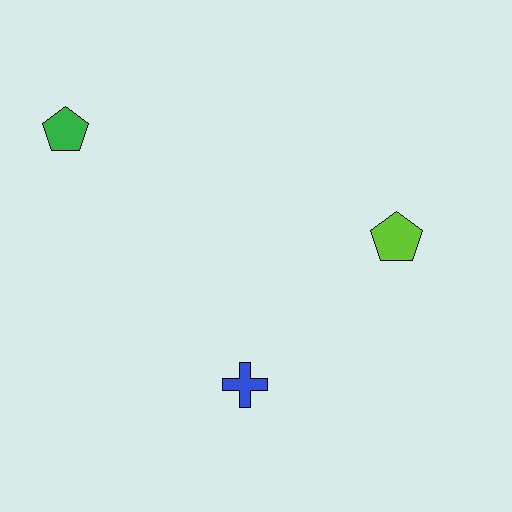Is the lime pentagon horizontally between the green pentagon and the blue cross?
No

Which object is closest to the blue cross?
The lime pentagon is closest to the blue cross.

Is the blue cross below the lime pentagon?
Yes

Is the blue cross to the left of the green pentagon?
No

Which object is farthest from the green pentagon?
The lime pentagon is farthest from the green pentagon.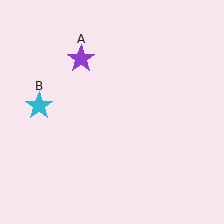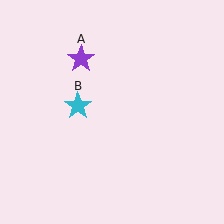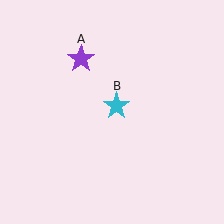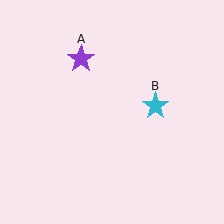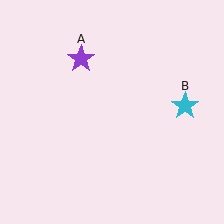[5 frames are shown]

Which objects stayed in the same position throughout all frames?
Purple star (object A) remained stationary.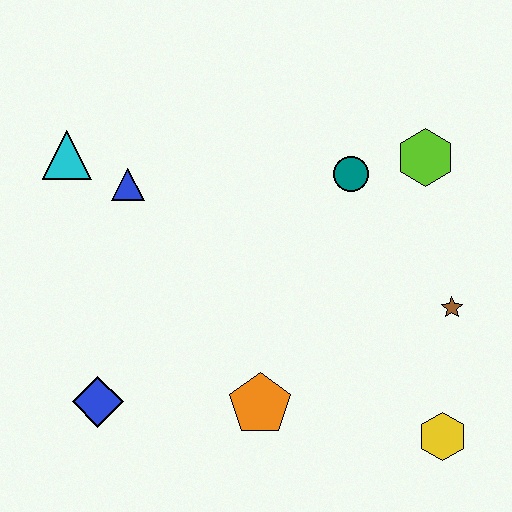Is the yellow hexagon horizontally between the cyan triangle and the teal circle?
No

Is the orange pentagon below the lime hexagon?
Yes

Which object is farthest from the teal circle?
The blue diamond is farthest from the teal circle.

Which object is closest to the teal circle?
The lime hexagon is closest to the teal circle.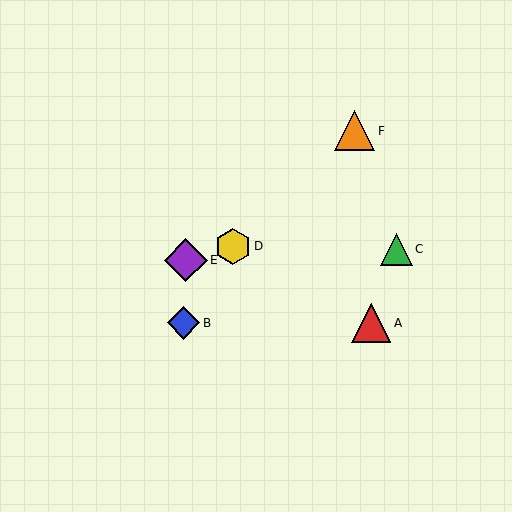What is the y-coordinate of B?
Object B is at y≈323.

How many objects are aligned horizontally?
2 objects (A, B) are aligned horizontally.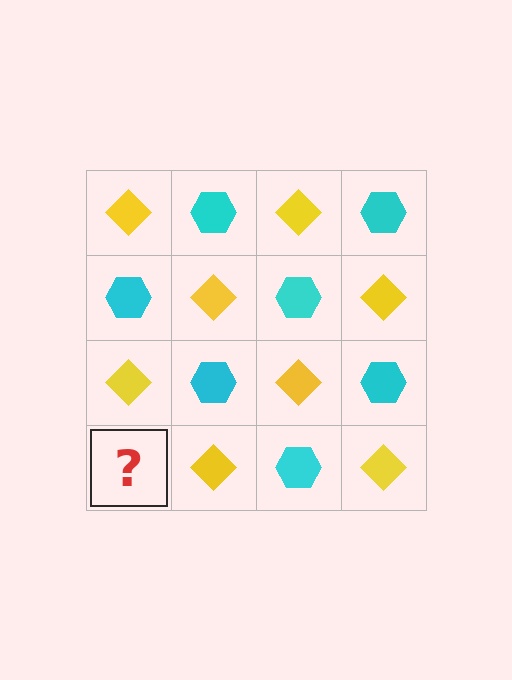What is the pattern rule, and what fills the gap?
The rule is that it alternates yellow diamond and cyan hexagon in a checkerboard pattern. The gap should be filled with a cyan hexagon.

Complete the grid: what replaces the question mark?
The question mark should be replaced with a cyan hexagon.